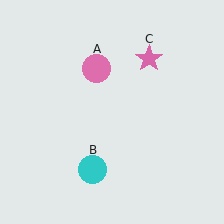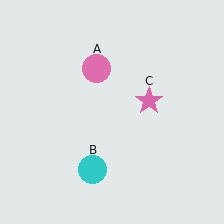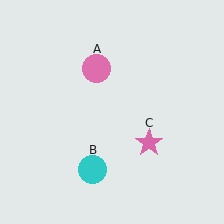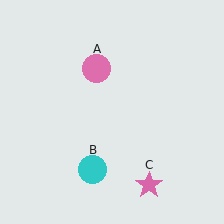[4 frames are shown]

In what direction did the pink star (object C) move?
The pink star (object C) moved down.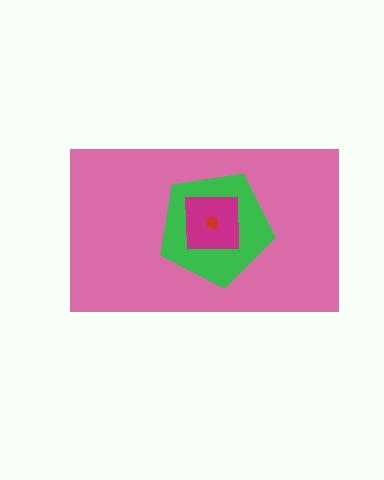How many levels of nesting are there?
4.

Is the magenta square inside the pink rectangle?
Yes.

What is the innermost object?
The red hexagon.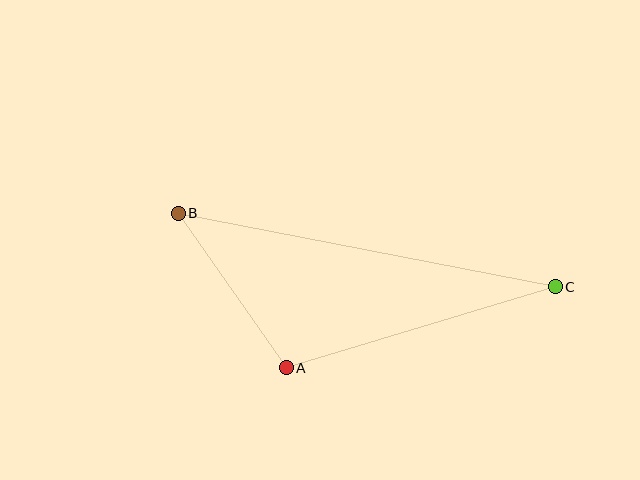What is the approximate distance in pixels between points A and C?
The distance between A and C is approximately 281 pixels.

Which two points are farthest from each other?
Points B and C are farthest from each other.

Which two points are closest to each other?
Points A and B are closest to each other.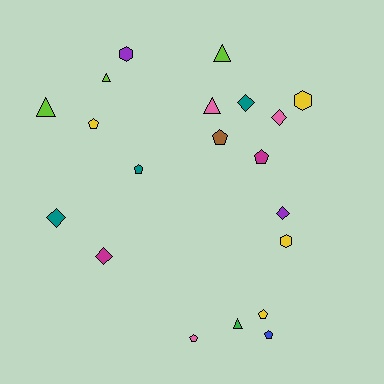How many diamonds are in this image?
There are 5 diamonds.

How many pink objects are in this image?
There are 3 pink objects.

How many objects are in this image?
There are 20 objects.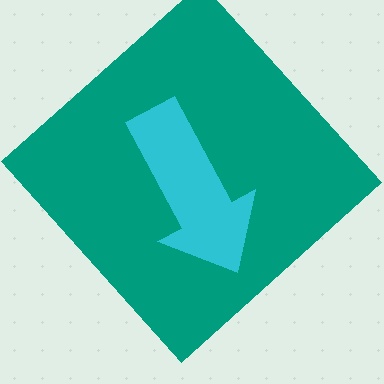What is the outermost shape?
The teal diamond.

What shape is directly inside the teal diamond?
The cyan arrow.